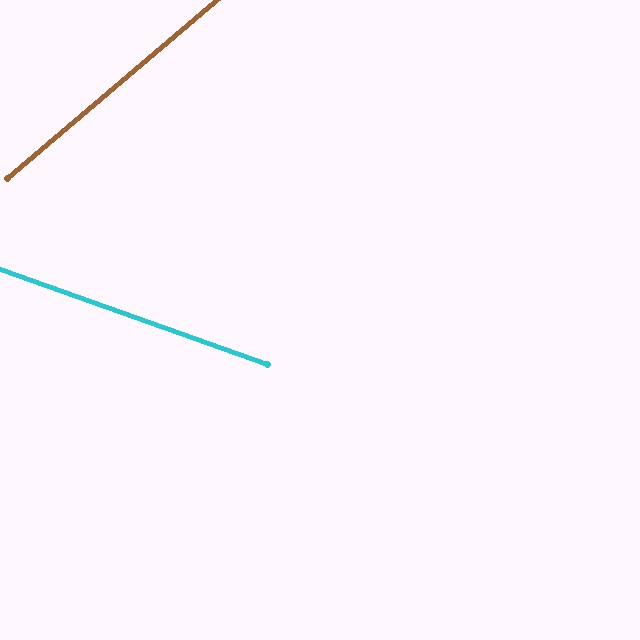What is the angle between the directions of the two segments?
Approximately 60 degrees.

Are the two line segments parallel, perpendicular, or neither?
Neither parallel nor perpendicular — they differ by about 60°.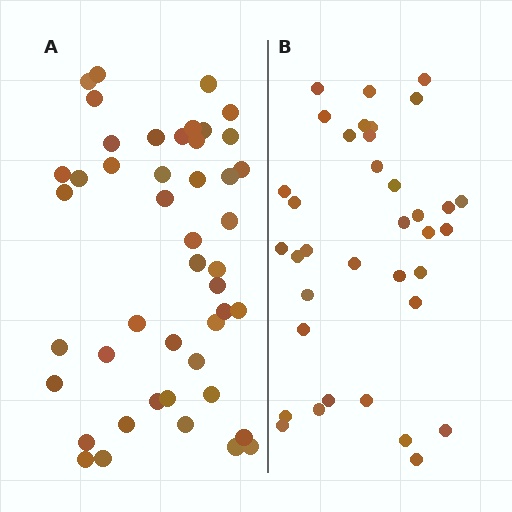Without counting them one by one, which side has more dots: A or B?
Region A (the left region) has more dots.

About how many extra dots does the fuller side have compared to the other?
Region A has roughly 10 or so more dots than region B.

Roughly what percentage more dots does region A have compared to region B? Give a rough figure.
About 30% more.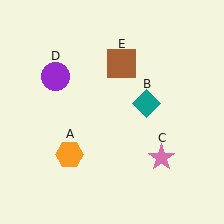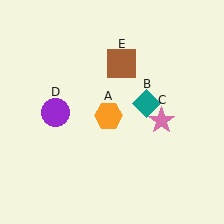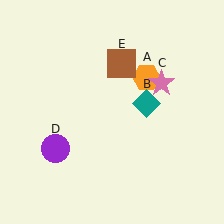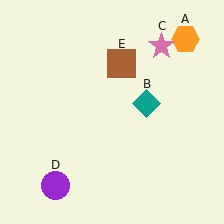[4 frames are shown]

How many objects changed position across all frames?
3 objects changed position: orange hexagon (object A), pink star (object C), purple circle (object D).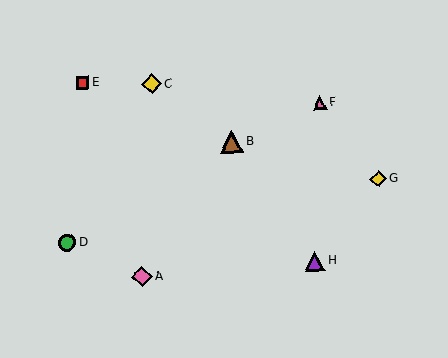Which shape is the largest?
The brown triangle (labeled B) is the largest.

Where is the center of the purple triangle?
The center of the purple triangle is at (315, 261).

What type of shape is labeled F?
Shape F is a pink triangle.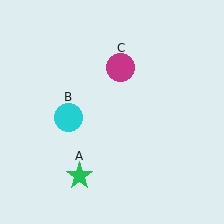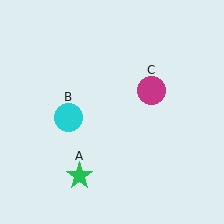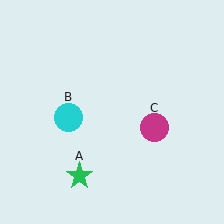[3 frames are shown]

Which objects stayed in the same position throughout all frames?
Green star (object A) and cyan circle (object B) remained stationary.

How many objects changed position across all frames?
1 object changed position: magenta circle (object C).